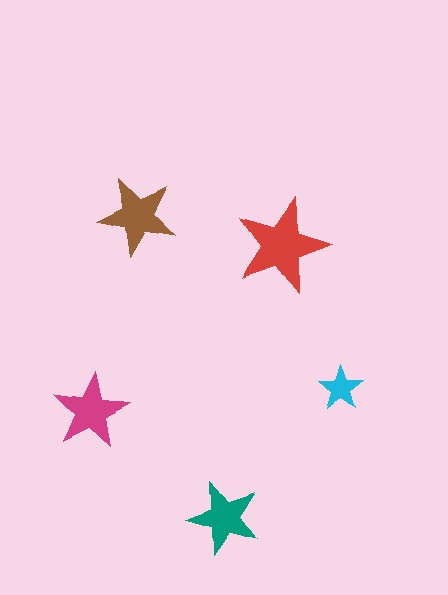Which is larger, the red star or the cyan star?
The red one.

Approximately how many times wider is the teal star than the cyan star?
About 1.5 times wider.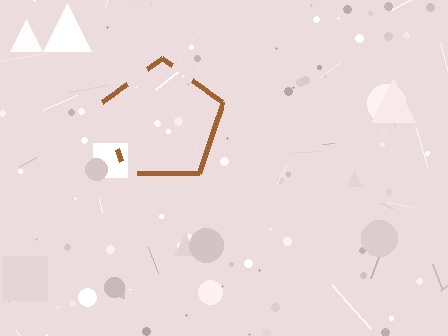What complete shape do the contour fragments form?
The contour fragments form a pentagon.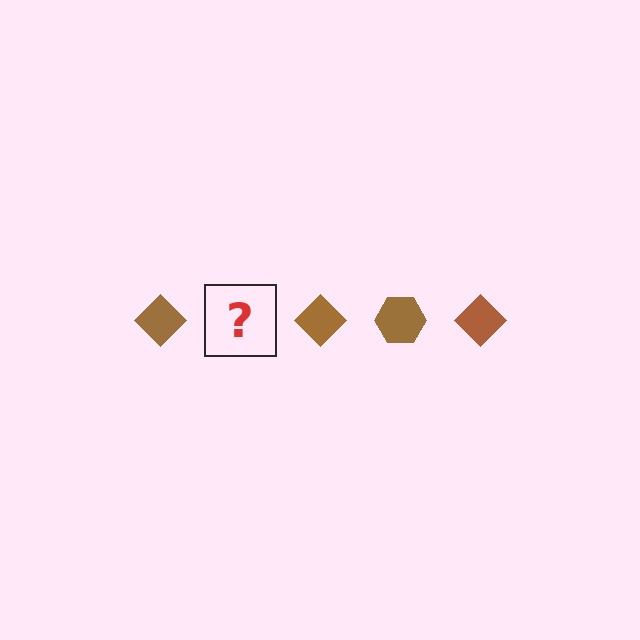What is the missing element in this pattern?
The missing element is a brown hexagon.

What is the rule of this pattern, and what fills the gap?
The rule is that the pattern cycles through diamond, hexagon shapes in brown. The gap should be filled with a brown hexagon.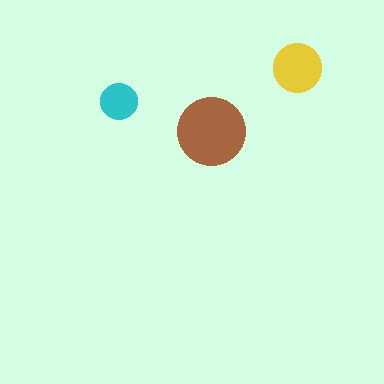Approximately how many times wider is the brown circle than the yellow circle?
About 1.5 times wider.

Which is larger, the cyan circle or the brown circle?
The brown one.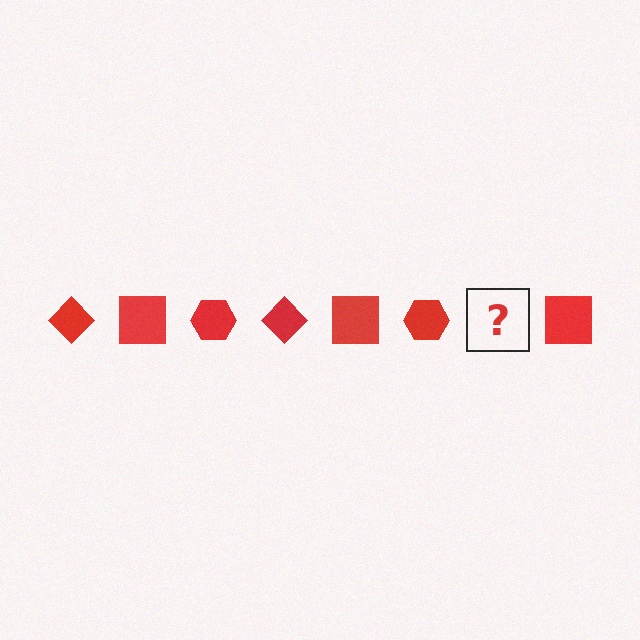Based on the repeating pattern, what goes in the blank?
The blank should be a red diamond.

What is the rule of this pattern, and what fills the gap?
The rule is that the pattern cycles through diamond, square, hexagon shapes in red. The gap should be filled with a red diamond.